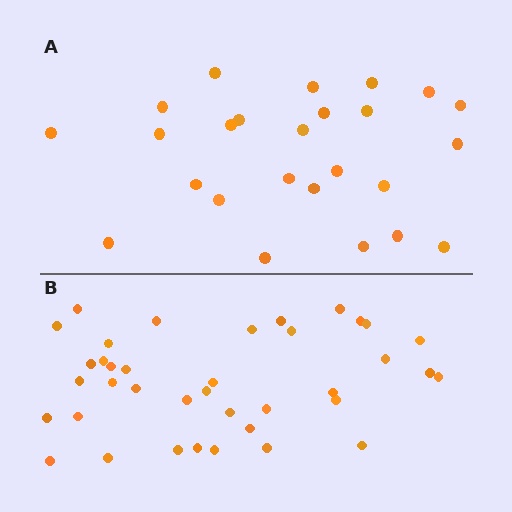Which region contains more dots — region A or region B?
Region B (the bottom region) has more dots.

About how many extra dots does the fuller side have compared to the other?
Region B has approximately 15 more dots than region A.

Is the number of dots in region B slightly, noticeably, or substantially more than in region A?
Region B has substantially more. The ratio is roughly 1.5 to 1.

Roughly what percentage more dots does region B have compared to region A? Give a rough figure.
About 50% more.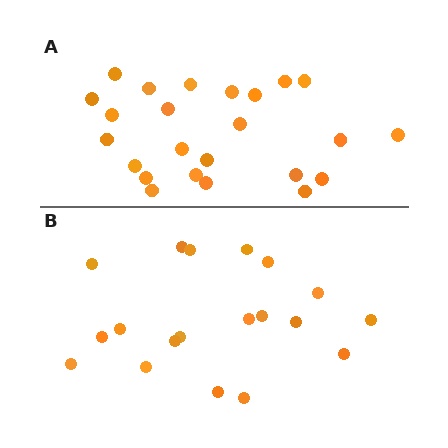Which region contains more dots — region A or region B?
Region A (the top region) has more dots.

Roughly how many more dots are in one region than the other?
Region A has about 5 more dots than region B.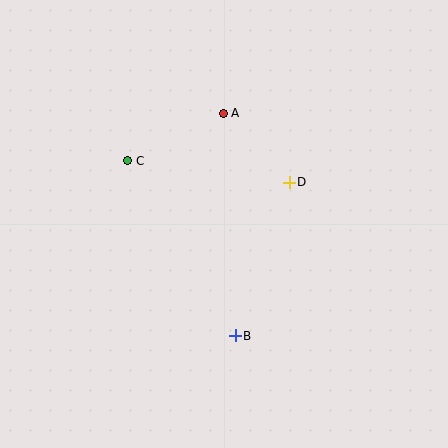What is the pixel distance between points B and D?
The distance between B and D is 163 pixels.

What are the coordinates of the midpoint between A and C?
The midpoint between A and C is at (176, 137).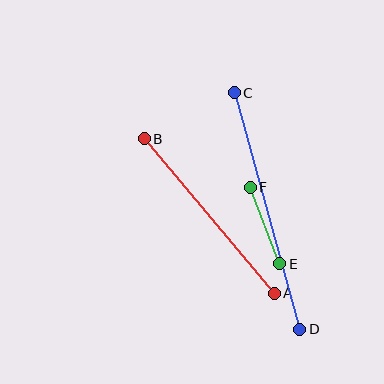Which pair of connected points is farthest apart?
Points C and D are farthest apart.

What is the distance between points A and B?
The distance is approximately 202 pixels.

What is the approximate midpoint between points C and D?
The midpoint is at approximately (267, 211) pixels.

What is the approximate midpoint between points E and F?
The midpoint is at approximately (265, 225) pixels.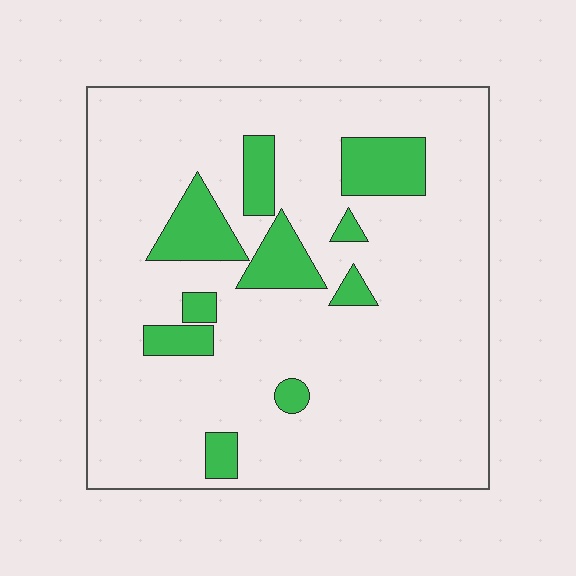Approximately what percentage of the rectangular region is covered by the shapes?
Approximately 15%.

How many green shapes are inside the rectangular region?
10.